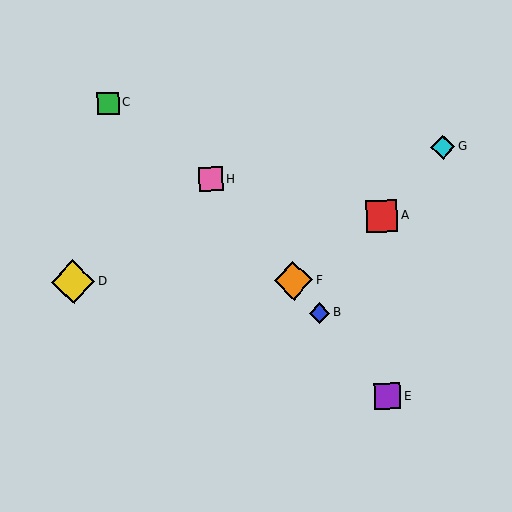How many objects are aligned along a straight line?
4 objects (B, E, F, H) are aligned along a straight line.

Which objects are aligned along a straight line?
Objects B, E, F, H are aligned along a straight line.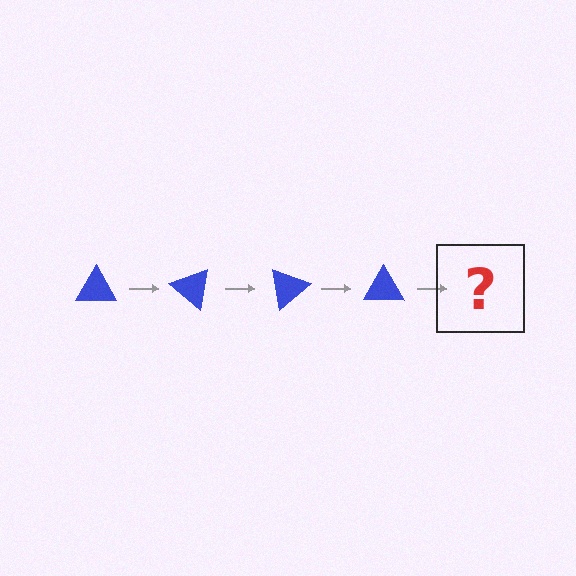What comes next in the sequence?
The next element should be a blue triangle rotated 160 degrees.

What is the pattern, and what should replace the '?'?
The pattern is that the triangle rotates 40 degrees each step. The '?' should be a blue triangle rotated 160 degrees.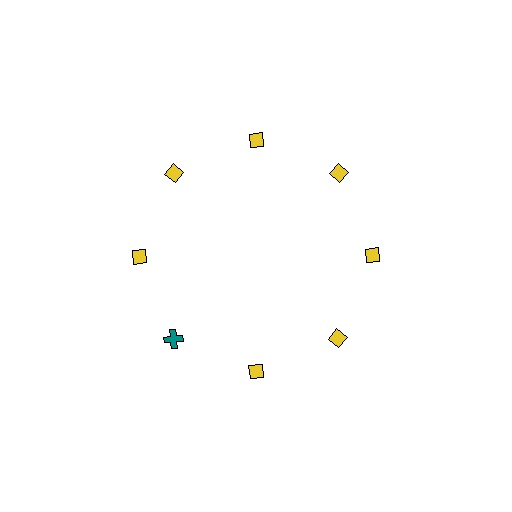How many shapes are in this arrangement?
There are 8 shapes arranged in a ring pattern.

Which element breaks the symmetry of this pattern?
The teal cross at roughly the 8 o'clock position breaks the symmetry. All other shapes are yellow diamonds.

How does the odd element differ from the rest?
It differs in both color (teal instead of yellow) and shape (cross instead of diamond).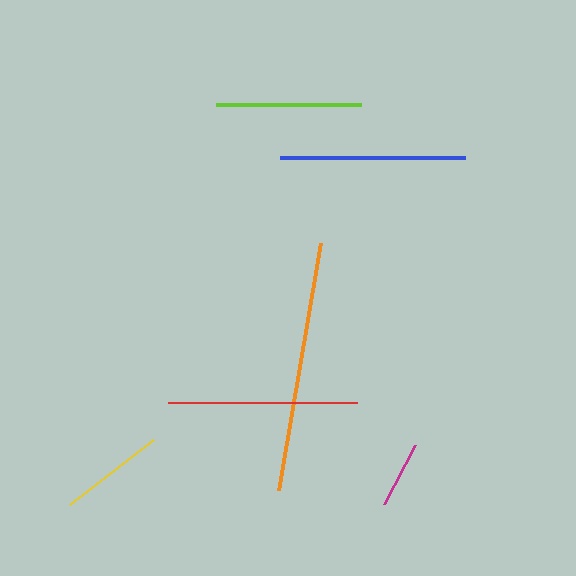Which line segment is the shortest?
The magenta line is the shortest at approximately 66 pixels.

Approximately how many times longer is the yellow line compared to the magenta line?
The yellow line is approximately 1.6 times the length of the magenta line.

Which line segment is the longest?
The orange line is the longest at approximately 250 pixels.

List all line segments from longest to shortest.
From longest to shortest: orange, red, blue, lime, yellow, magenta.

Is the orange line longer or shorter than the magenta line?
The orange line is longer than the magenta line.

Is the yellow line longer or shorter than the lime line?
The lime line is longer than the yellow line.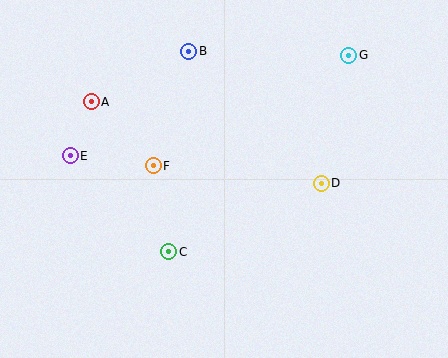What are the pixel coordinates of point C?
Point C is at (169, 252).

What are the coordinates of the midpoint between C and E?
The midpoint between C and E is at (119, 204).